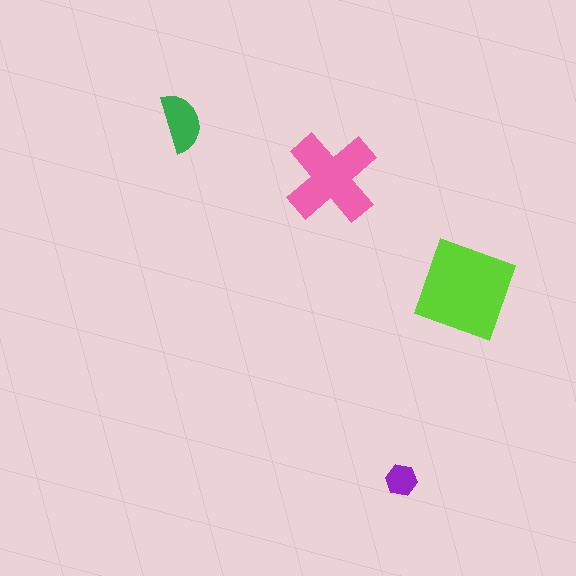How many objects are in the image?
There are 4 objects in the image.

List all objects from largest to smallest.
The lime diamond, the pink cross, the green semicircle, the purple hexagon.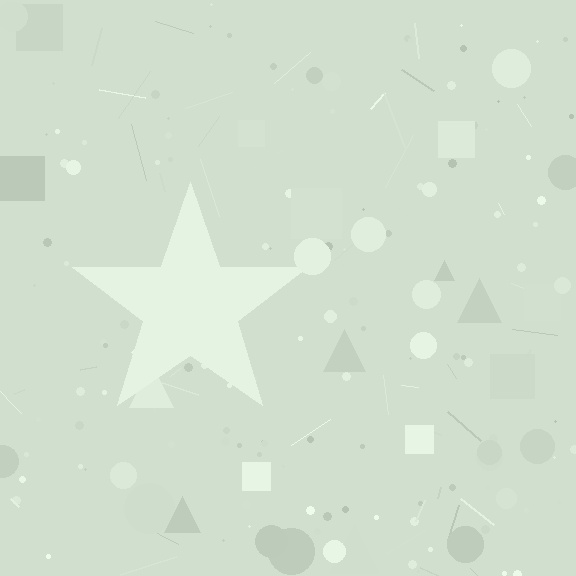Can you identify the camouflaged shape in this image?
The camouflaged shape is a star.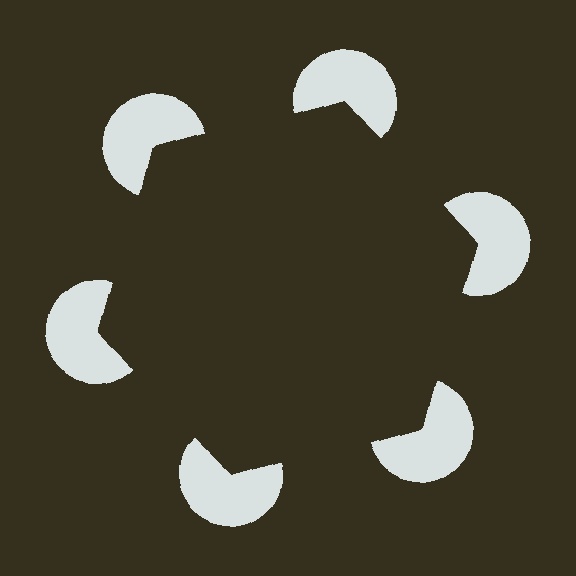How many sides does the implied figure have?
6 sides.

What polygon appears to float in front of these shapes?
An illusory hexagon — its edges are inferred from the aligned wedge cuts in the pac-man discs, not physically drawn.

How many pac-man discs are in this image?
There are 6 — one at each vertex of the illusory hexagon.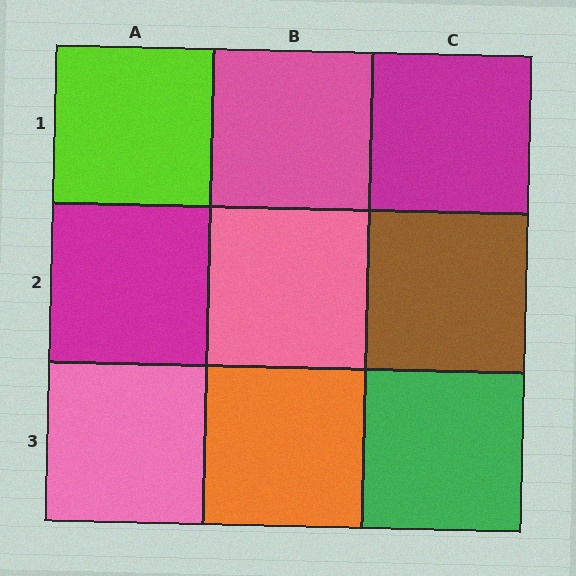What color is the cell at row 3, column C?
Green.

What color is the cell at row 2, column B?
Pink.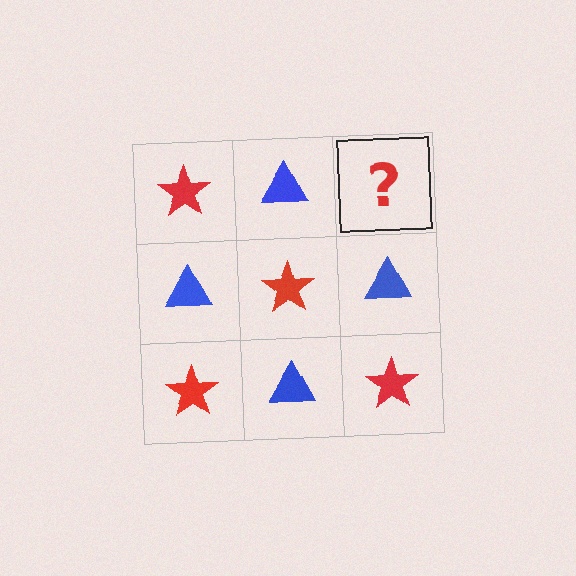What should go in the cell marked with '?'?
The missing cell should contain a red star.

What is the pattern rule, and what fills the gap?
The rule is that it alternates red star and blue triangle in a checkerboard pattern. The gap should be filled with a red star.